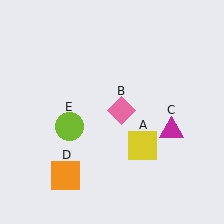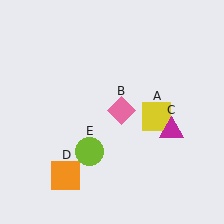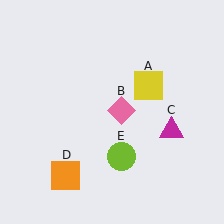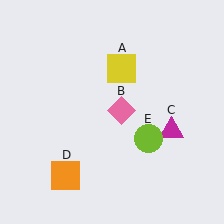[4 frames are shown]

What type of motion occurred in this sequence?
The yellow square (object A), lime circle (object E) rotated counterclockwise around the center of the scene.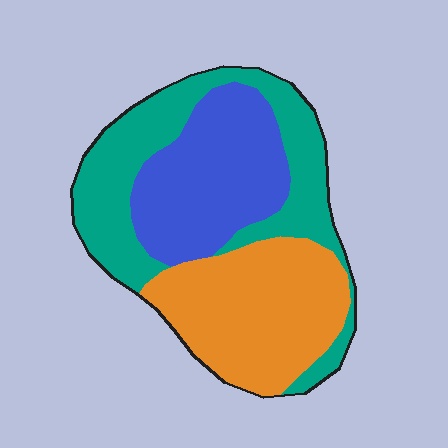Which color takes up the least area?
Blue, at roughly 30%.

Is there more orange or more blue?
Orange.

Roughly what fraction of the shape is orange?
Orange takes up about one third (1/3) of the shape.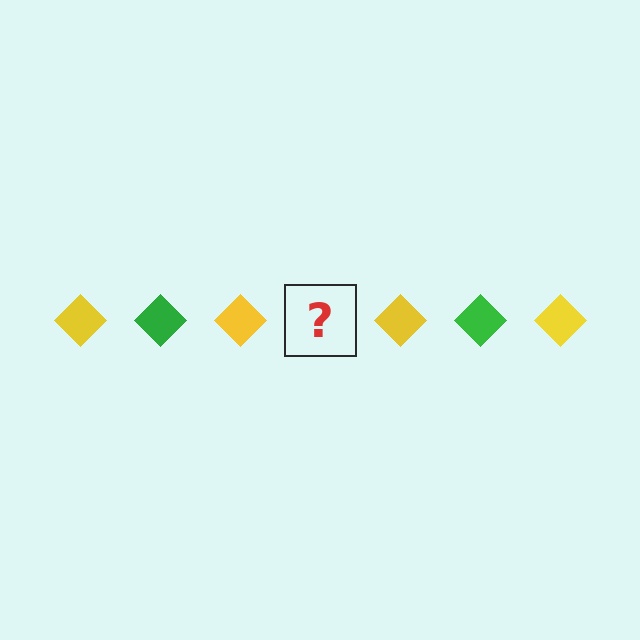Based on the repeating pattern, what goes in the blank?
The blank should be a green diamond.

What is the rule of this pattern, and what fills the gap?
The rule is that the pattern cycles through yellow, green diamonds. The gap should be filled with a green diamond.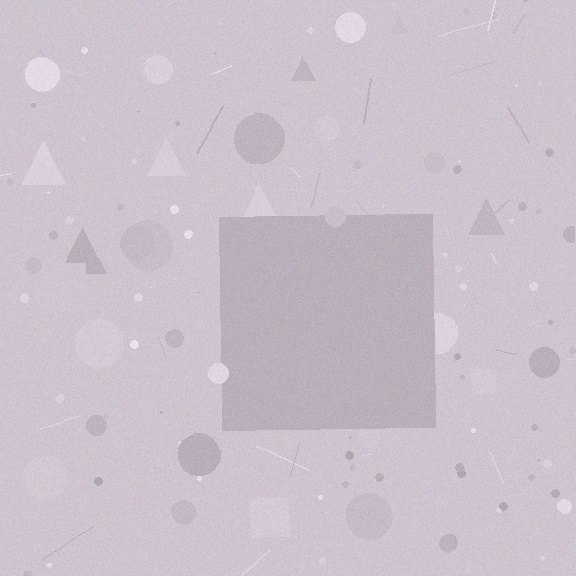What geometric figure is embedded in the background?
A square is embedded in the background.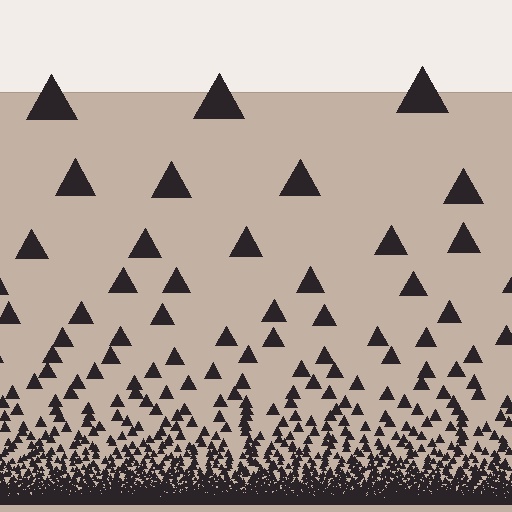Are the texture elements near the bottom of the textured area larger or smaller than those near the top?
Smaller. The gradient is inverted — elements near the bottom are smaller and denser.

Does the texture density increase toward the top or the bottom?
Density increases toward the bottom.